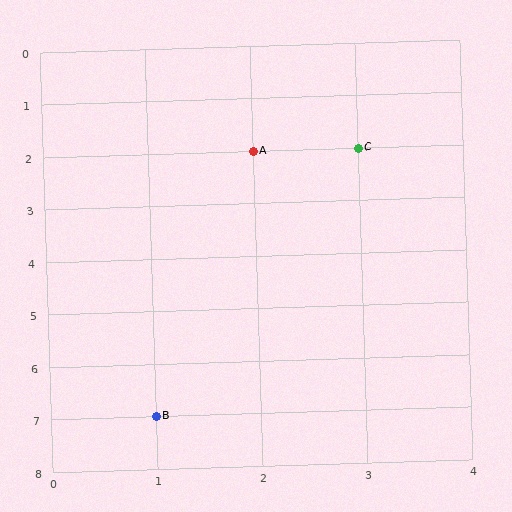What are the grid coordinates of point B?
Point B is at grid coordinates (1, 7).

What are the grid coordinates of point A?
Point A is at grid coordinates (2, 2).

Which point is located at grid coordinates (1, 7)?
Point B is at (1, 7).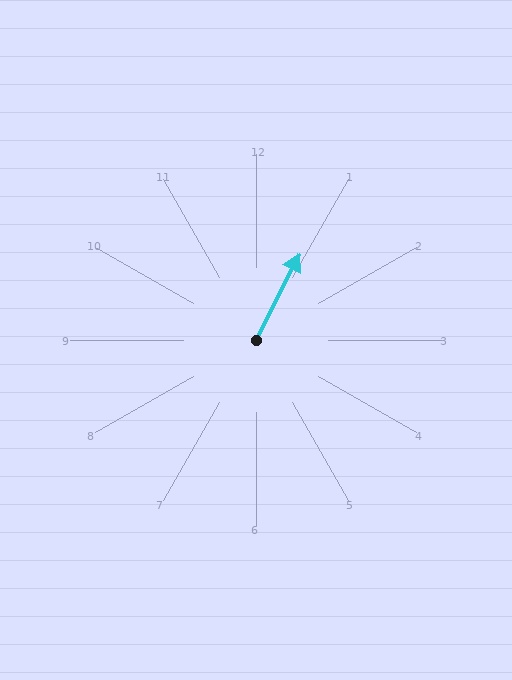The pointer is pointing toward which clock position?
Roughly 1 o'clock.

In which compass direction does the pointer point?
Northeast.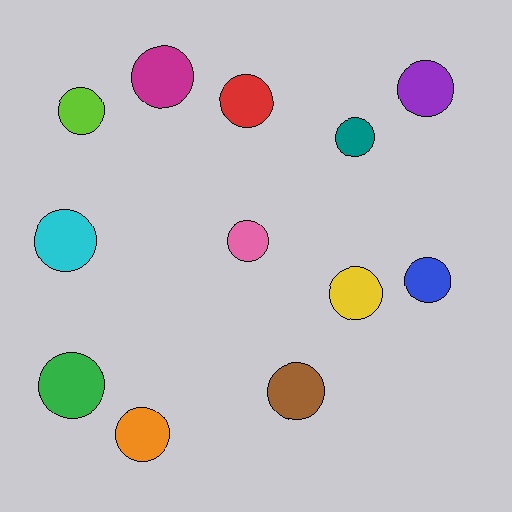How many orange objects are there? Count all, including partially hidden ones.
There is 1 orange object.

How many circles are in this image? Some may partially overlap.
There are 12 circles.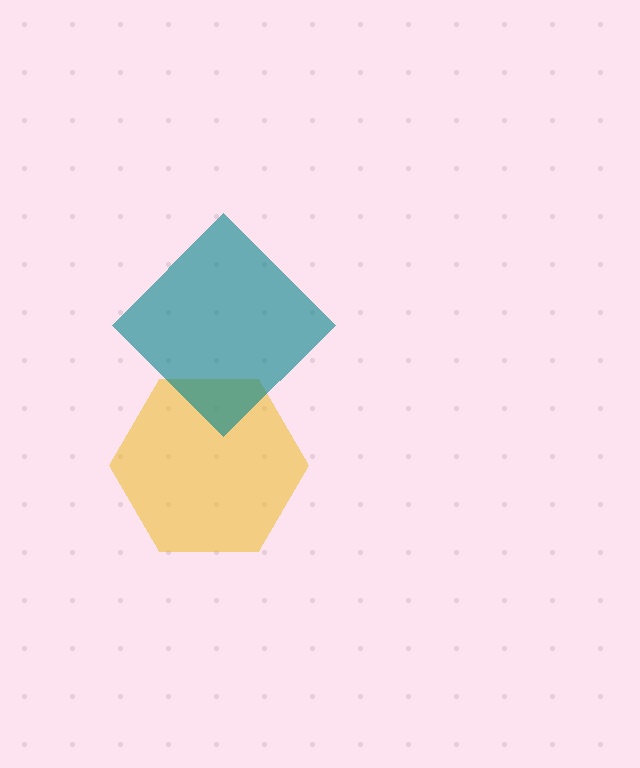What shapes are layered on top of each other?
The layered shapes are: a yellow hexagon, a teal diamond.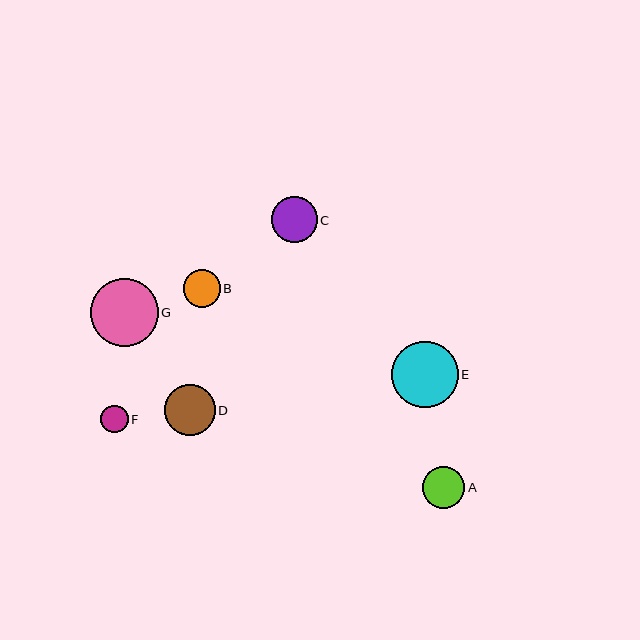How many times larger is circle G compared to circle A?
Circle G is approximately 1.6 times the size of circle A.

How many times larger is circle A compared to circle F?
Circle A is approximately 1.6 times the size of circle F.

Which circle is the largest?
Circle G is the largest with a size of approximately 68 pixels.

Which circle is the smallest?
Circle F is the smallest with a size of approximately 27 pixels.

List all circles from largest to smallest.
From largest to smallest: G, E, D, C, A, B, F.